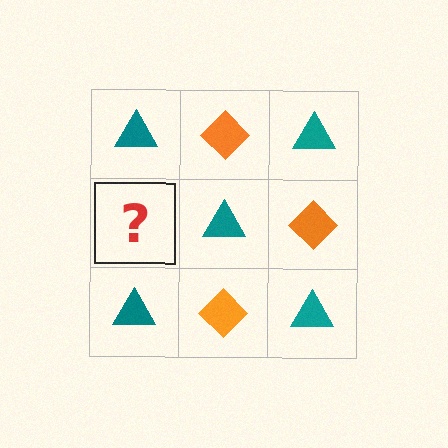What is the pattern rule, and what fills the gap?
The rule is that it alternates teal triangle and orange diamond in a checkerboard pattern. The gap should be filled with an orange diamond.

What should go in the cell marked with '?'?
The missing cell should contain an orange diamond.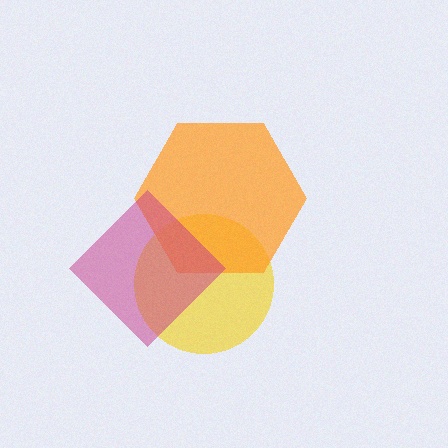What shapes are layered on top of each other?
The layered shapes are: a yellow circle, an orange hexagon, a magenta diamond.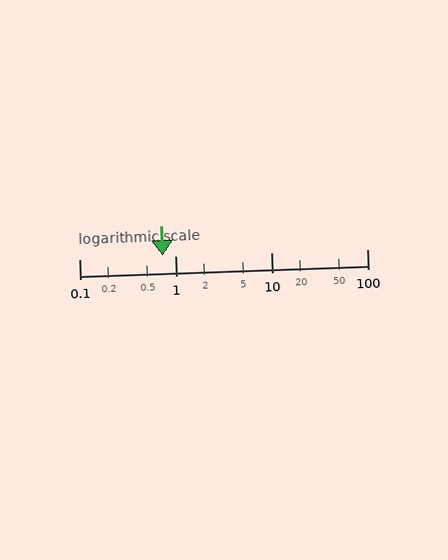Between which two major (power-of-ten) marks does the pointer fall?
The pointer is between 0.1 and 1.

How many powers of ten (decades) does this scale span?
The scale spans 3 decades, from 0.1 to 100.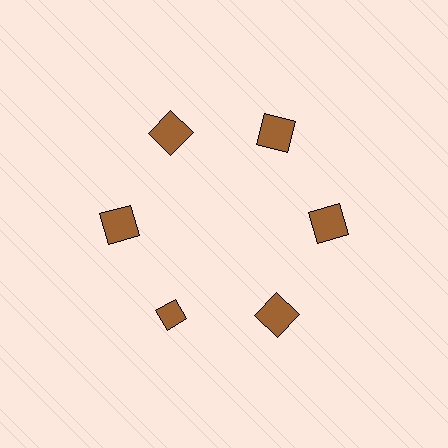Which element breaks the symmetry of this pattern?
The brown diamond at roughly the 7 o'clock position breaks the symmetry. All other shapes are brown squares.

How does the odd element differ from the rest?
It has a different shape: diamond instead of square.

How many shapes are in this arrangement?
There are 6 shapes arranged in a ring pattern.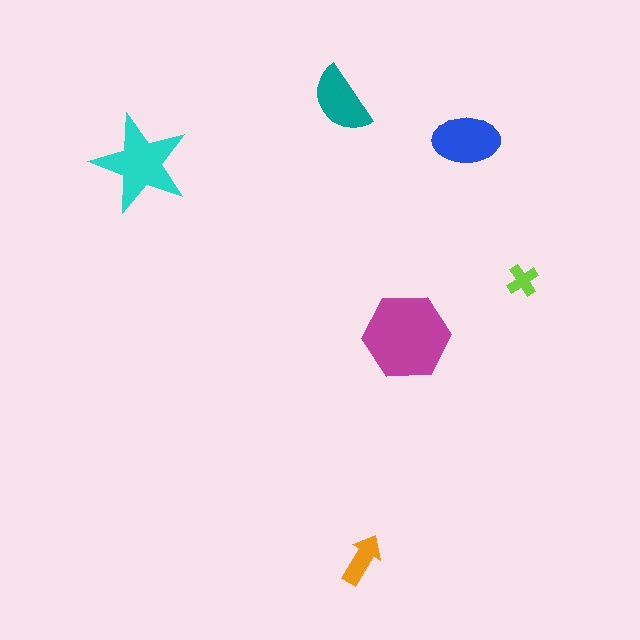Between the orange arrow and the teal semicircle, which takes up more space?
The teal semicircle.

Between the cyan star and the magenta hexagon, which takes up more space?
The magenta hexagon.